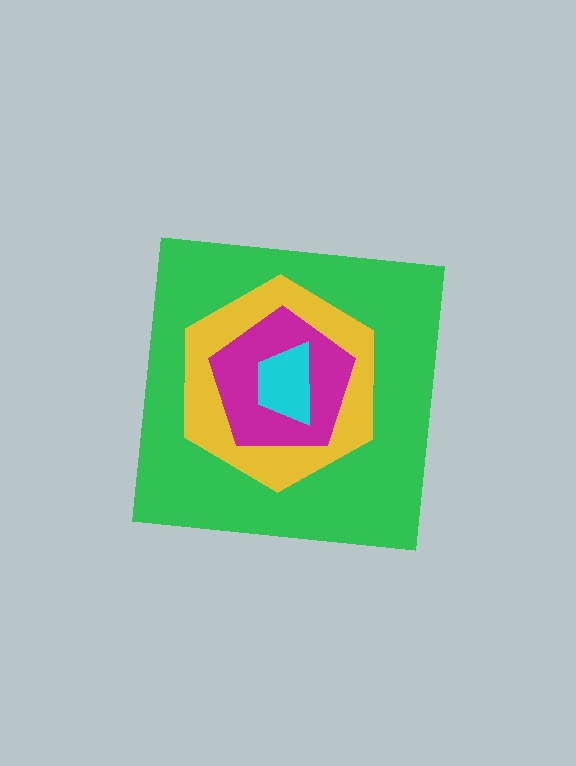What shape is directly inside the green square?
The yellow hexagon.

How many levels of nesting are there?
4.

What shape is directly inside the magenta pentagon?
The cyan trapezoid.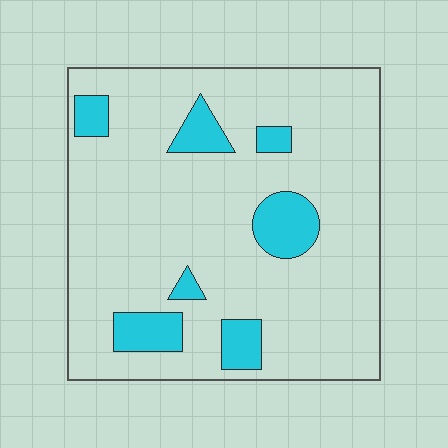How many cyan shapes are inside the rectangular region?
7.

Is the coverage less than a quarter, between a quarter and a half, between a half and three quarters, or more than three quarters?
Less than a quarter.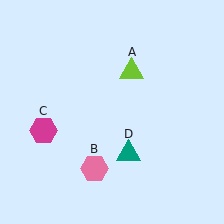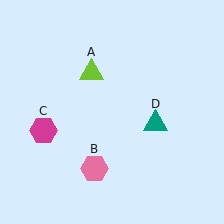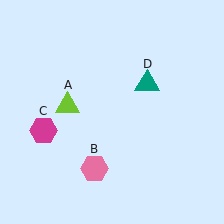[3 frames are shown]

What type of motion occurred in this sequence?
The lime triangle (object A), teal triangle (object D) rotated counterclockwise around the center of the scene.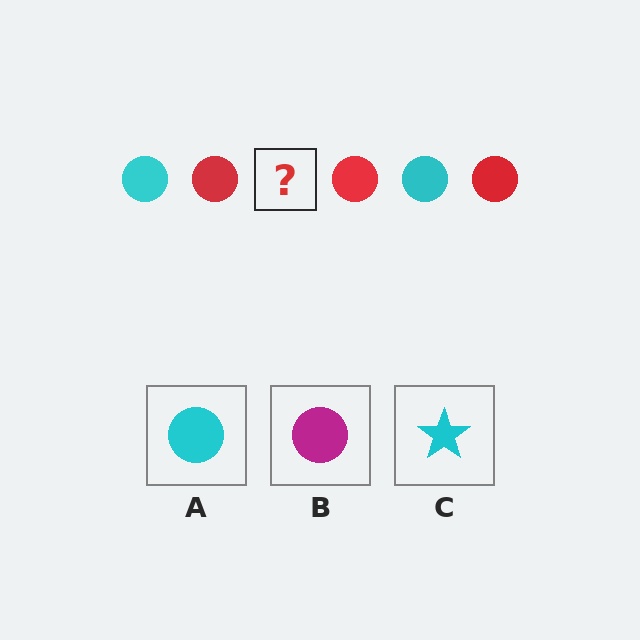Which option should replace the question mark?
Option A.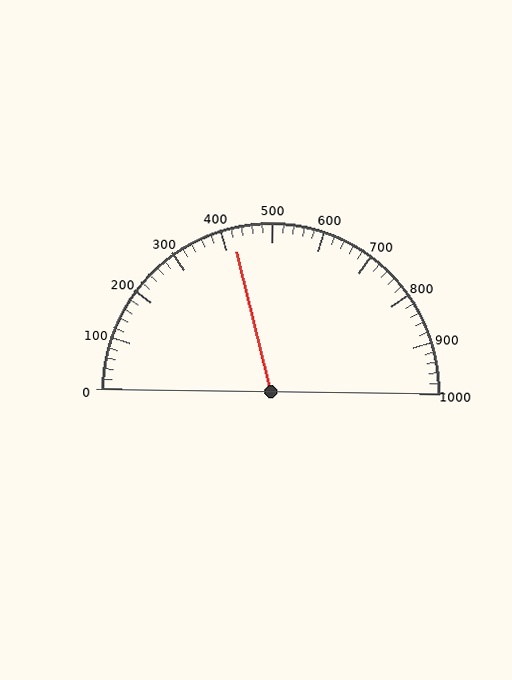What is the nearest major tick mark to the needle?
The nearest major tick mark is 400.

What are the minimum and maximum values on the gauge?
The gauge ranges from 0 to 1000.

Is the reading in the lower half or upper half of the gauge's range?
The reading is in the lower half of the range (0 to 1000).